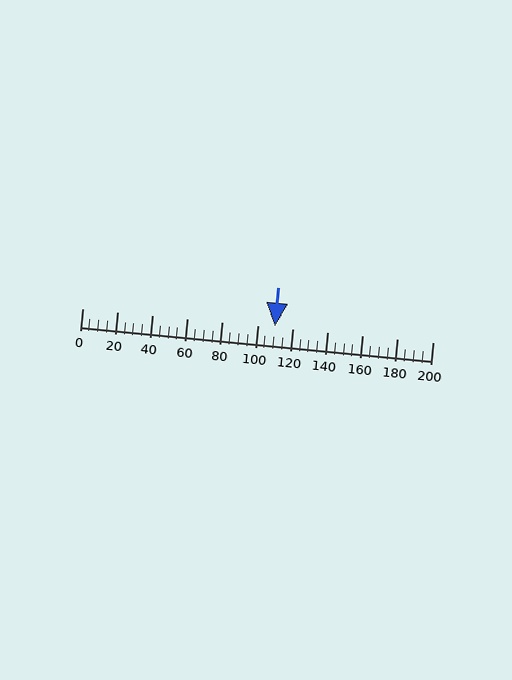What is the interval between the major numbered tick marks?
The major tick marks are spaced 20 units apart.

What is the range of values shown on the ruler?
The ruler shows values from 0 to 200.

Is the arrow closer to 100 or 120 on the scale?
The arrow is closer to 120.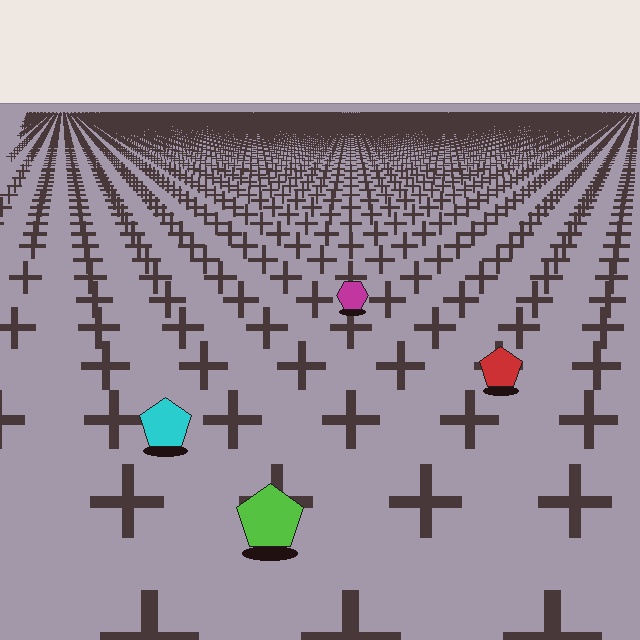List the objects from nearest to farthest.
From nearest to farthest: the lime pentagon, the cyan pentagon, the red pentagon, the magenta hexagon.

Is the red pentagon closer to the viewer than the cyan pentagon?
No. The cyan pentagon is closer — you can tell from the texture gradient: the ground texture is coarser near it.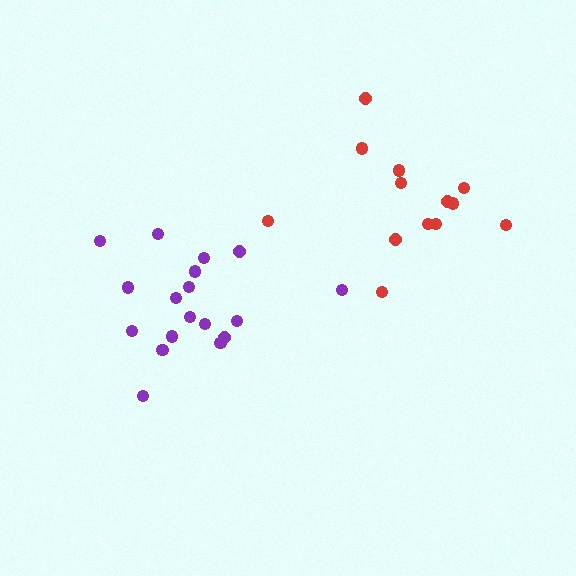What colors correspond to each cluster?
The clusters are colored: purple, red.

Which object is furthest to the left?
The purple cluster is leftmost.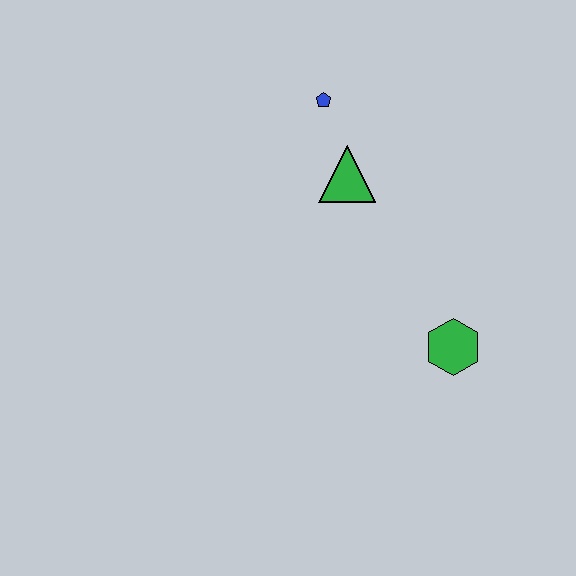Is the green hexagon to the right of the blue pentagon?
Yes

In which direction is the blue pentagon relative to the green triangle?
The blue pentagon is above the green triangle.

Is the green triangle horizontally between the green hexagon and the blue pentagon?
Yes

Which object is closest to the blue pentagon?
The green triangle is closest to the blue pentagon.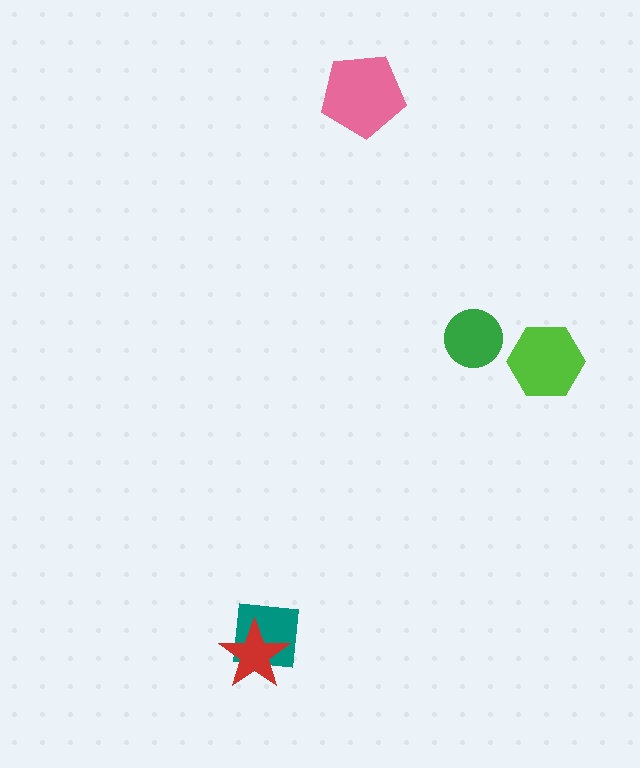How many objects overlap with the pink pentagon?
0 objects overlap with the pink pentagon.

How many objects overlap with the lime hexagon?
0 objects overlap with the lime hexagon.